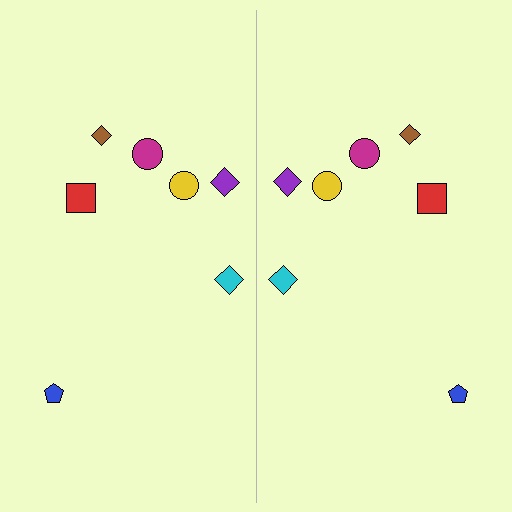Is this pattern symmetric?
Yes, this pattern has bilateral (reflection) symmetry.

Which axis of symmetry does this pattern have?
The pattern has a vertical axis of symmetry running through the center of the image.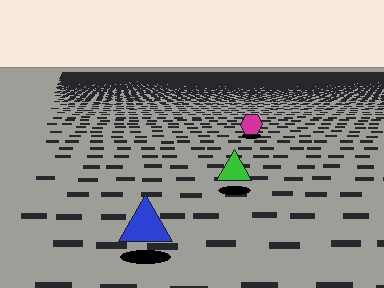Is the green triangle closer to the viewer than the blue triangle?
No. The blue triangle is closer — you can tell from the texture gradient: the ground texture is coarser near it.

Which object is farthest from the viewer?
The magenta hexagon is farthest from the viewer. It appears smaller and the ground texture around it is denser.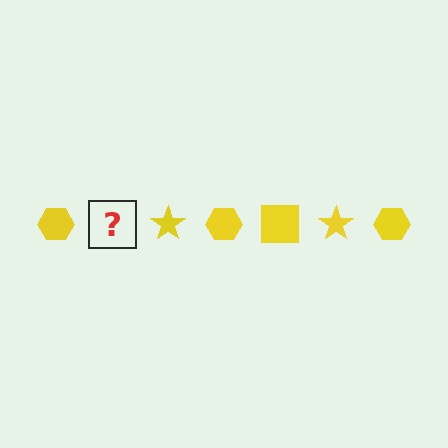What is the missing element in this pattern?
The missing element is a yellow square.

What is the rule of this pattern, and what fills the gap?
The rule is that the pattern cycles through hexagon, square, star shapes in yellow. The gap should be filled with a yellow square.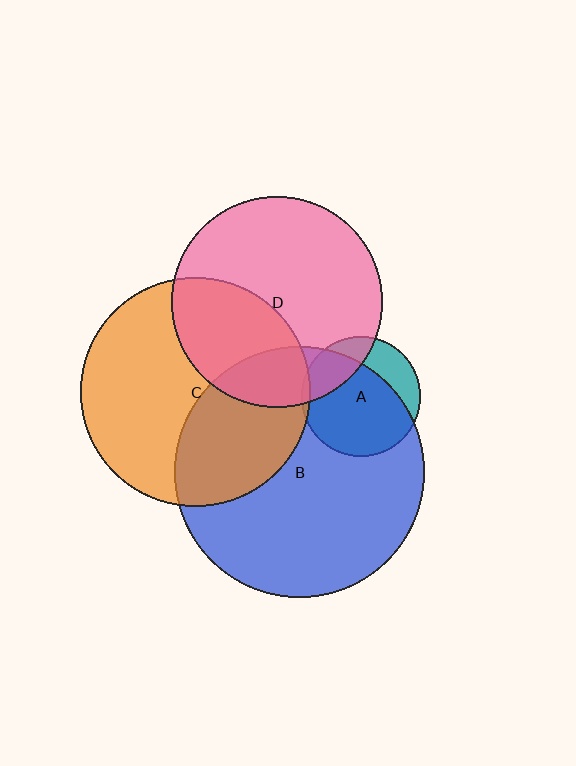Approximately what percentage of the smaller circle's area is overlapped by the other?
Approximately 35%.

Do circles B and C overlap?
Yes.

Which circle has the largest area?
Circle B (blue).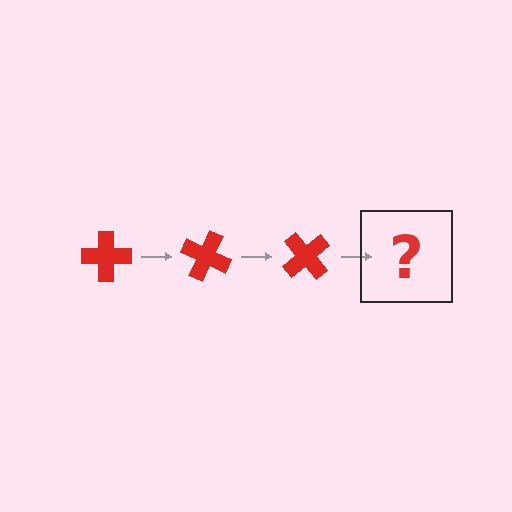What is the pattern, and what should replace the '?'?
The pattern is that the cross rotates 25 degrees each step. The '?' should be a red cross rotated 75 degrees.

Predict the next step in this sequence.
The next step is a red cross rotated 75 degrees.